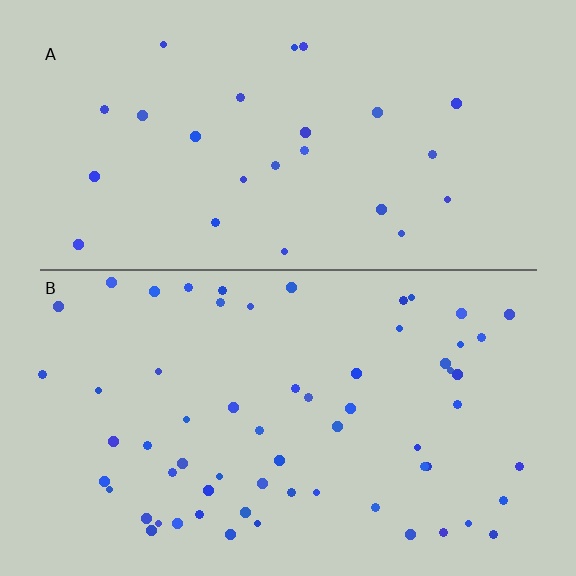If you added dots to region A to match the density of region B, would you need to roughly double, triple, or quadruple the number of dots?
Approximately double.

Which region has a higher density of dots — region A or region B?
B (the bottom).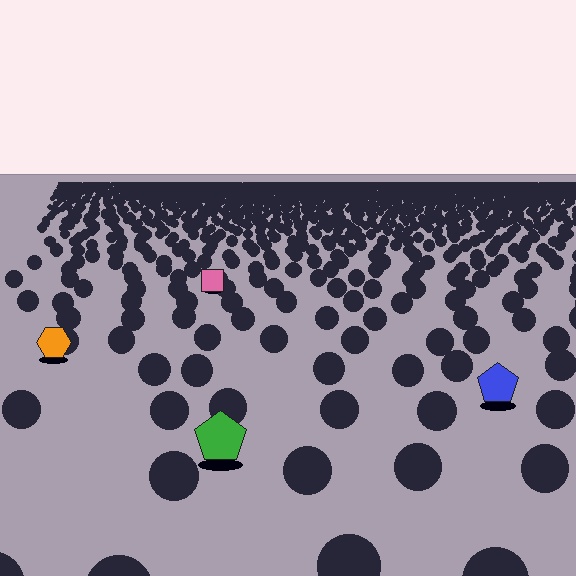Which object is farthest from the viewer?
The pink square is farthest from the viewer. It appears smaller and the ground texture around it is denser.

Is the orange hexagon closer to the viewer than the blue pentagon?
No. The blue pentagon is closer — you can tell from the texture gradient: the ground texture is coarser near it.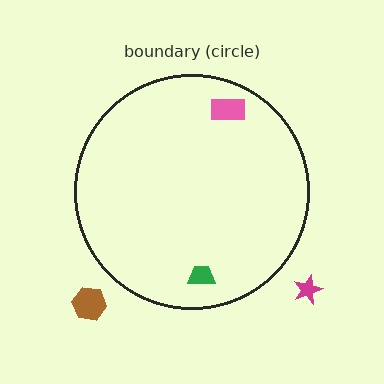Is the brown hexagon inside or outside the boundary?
Outside.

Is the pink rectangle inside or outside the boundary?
Inside.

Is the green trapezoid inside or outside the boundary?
Inside.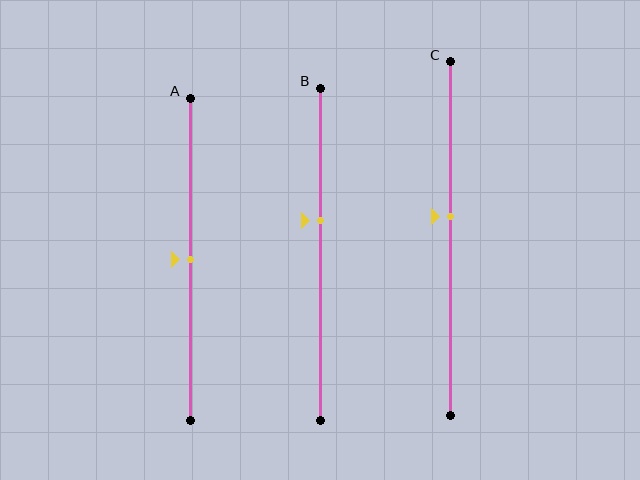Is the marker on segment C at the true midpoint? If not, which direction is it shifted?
No, the marker on segment C is shifted upward by about 6% of the segment length.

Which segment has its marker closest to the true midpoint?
Segment A has its marker closest to the true midpoint.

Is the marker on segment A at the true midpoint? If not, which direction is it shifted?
Yes, the marker on segment A is at the true midpoint.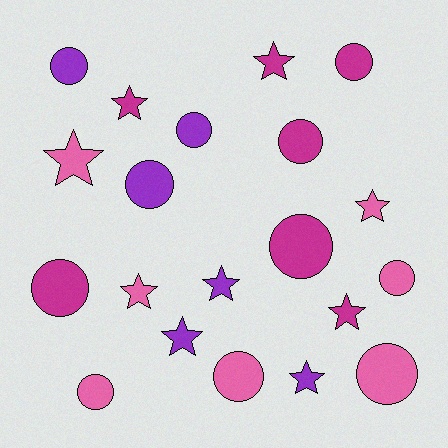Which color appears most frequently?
Magenta, with 7 objects.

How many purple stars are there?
There are 3 purple stars.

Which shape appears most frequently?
Circle, with 11 objects.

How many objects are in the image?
There are 20 objects.